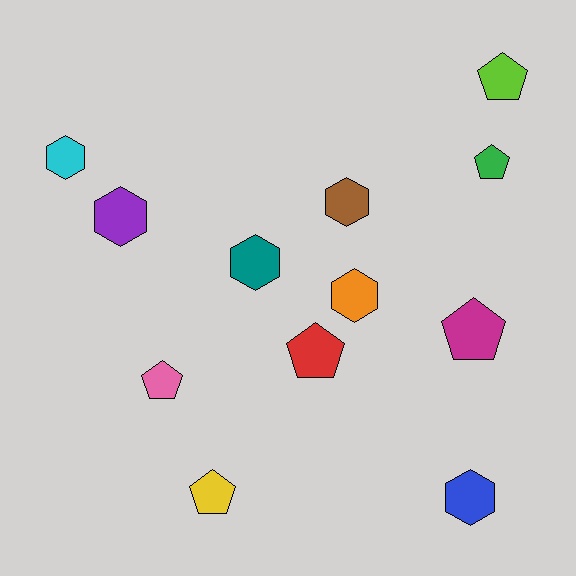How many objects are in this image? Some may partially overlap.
There are 12 objects.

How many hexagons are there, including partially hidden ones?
There are 6 hexagons.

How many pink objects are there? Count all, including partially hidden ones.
There is 1 pink object.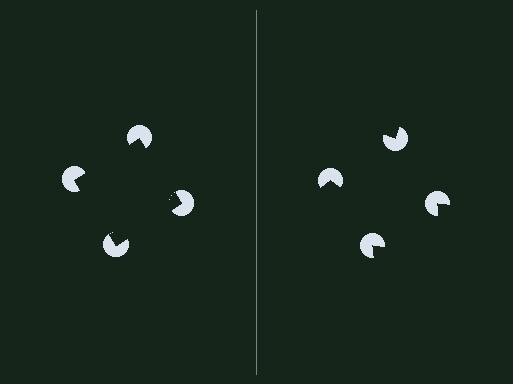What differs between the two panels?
The pac-man discs are positioned identically on both sides; only the wedge orientations differ. On the left they align to a square; on the right they are misaligned.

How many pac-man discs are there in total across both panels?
8 — 4 on each side.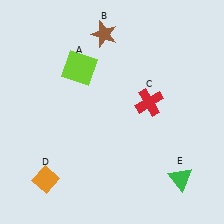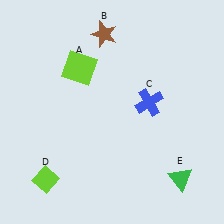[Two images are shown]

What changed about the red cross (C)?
In Image 1, C is red. In Image 2, it changed to blue.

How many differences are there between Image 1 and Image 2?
There are 2 differences between the two images.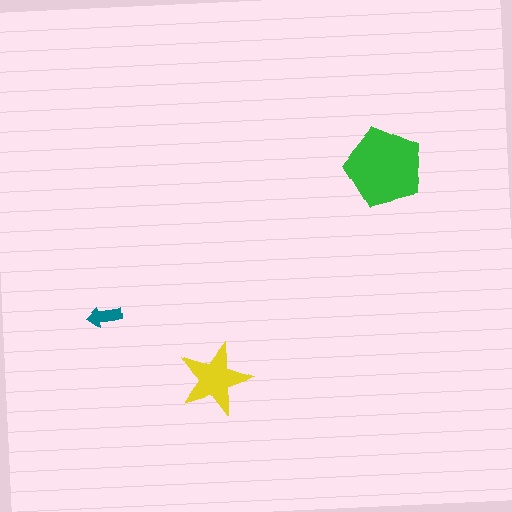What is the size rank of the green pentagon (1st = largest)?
1st.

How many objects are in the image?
There are 3 objects in the image.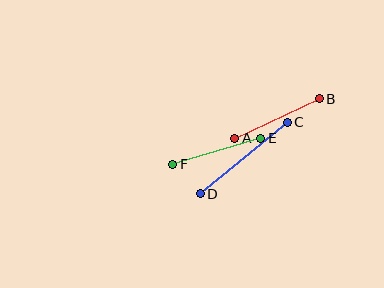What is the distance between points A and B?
The distance is approximately 93 pixels.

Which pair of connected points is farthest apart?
Points C and D are farthest apart.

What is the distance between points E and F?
The distance is approximately 91 pixels.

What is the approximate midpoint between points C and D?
The midpoint is at approximately (244, 158) pixels.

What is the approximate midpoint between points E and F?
The midpoint is at approximately (217, 151) pixels.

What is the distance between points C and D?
The distance is approximately 113 pixels.